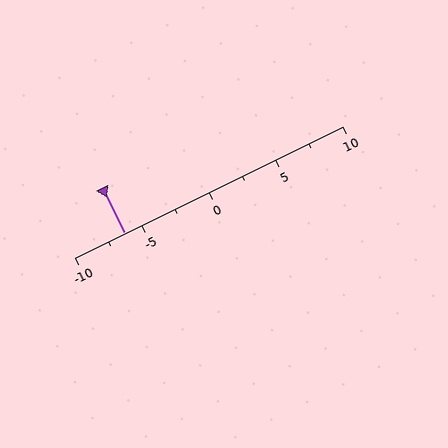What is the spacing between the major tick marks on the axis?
The major ticks are spaced 5 apart.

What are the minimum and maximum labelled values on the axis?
The axis runs from -10 to 10.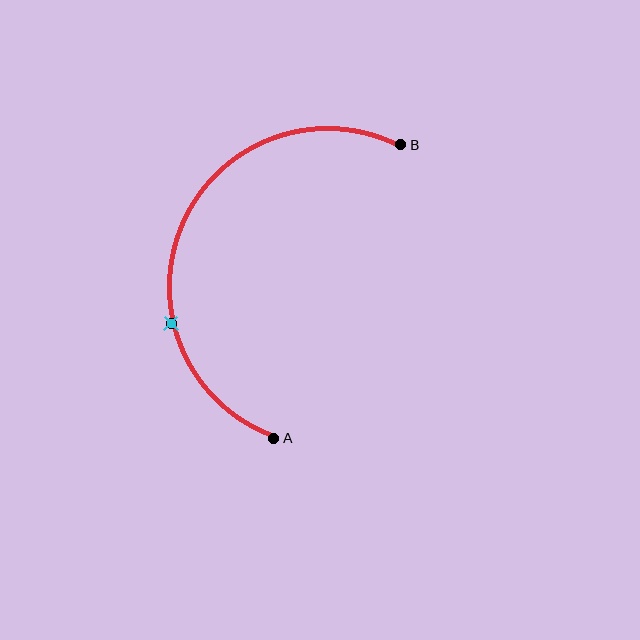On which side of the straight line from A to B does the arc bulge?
The arc bulges to the left of the straight line connecting A and B.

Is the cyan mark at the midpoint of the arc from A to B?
No. The cyan mark lies on the arc but is closer to endpoint A. The arc midpoint would be at the point on the curve equidistant along the arc from both A and B.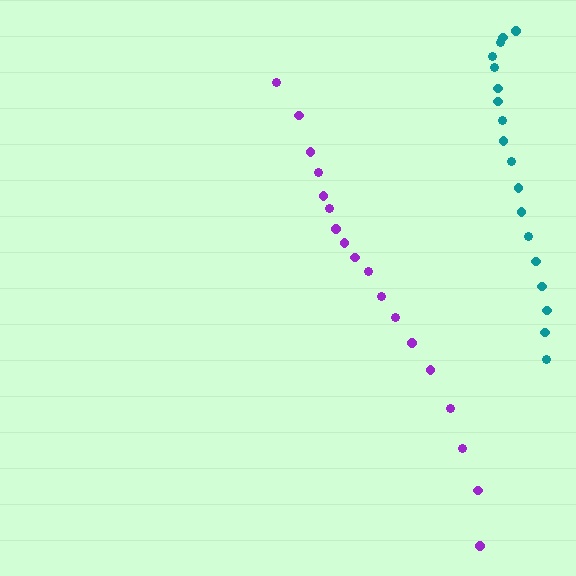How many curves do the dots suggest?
There are 2 distinct paths.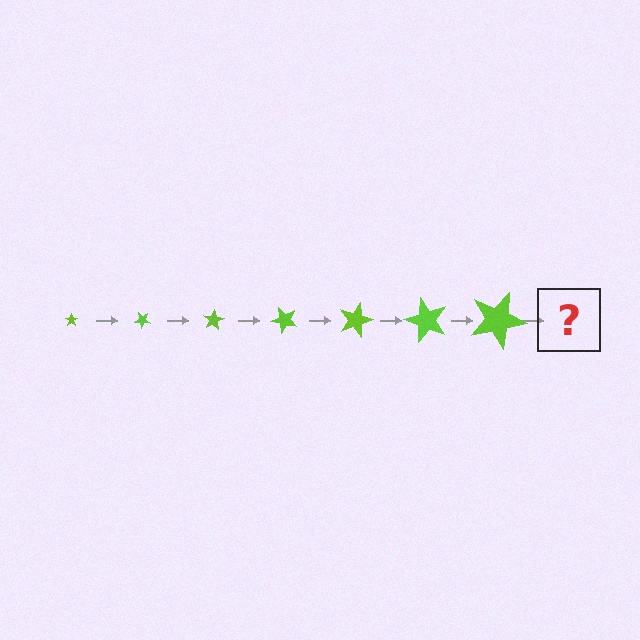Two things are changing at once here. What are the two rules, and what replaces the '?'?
The two rules are that the star grows larger each step and it rotates 40 degrees each step. The '?' should be a star, larger than the previous one and rotated 280 degrees from the start.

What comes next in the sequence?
The next element should be a star, larger than the previous one and rotated 280 degrees from the start.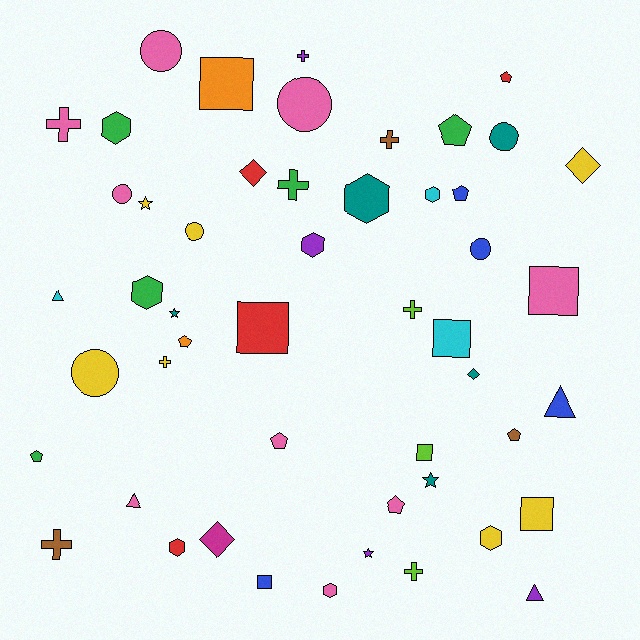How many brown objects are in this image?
There are 3 brown objects.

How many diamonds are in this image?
There are 4 diamonds.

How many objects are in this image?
There are 50 objects.